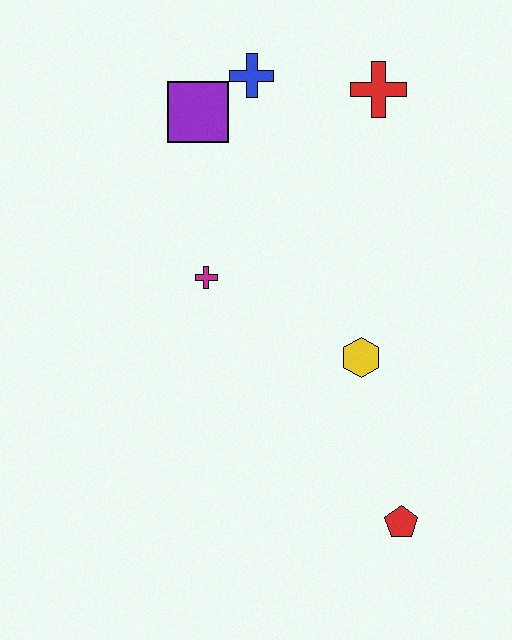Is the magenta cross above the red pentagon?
Yes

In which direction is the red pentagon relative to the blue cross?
The red pentagon is below the blue cross.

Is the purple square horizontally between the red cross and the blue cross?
No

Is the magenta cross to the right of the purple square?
Yes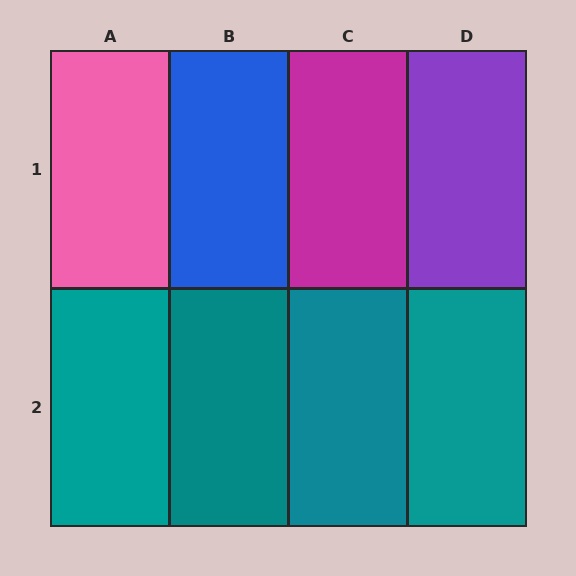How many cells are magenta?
1 cell is magenta.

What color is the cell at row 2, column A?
Teal.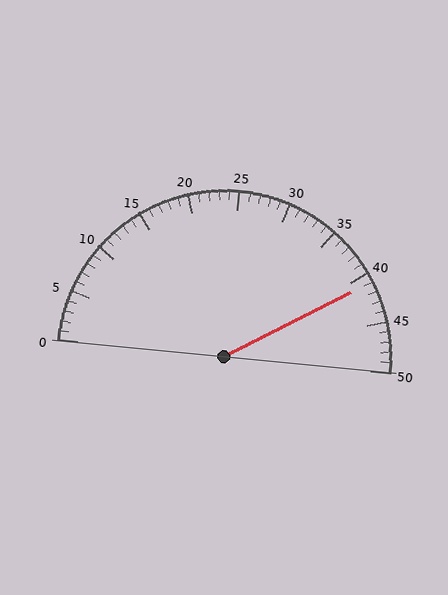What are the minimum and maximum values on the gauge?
The gauge ranges from 0 to 50.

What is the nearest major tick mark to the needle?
The nearest major tick mark is 40.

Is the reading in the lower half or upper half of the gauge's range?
The reading is in the upper half of the range (0 to 50).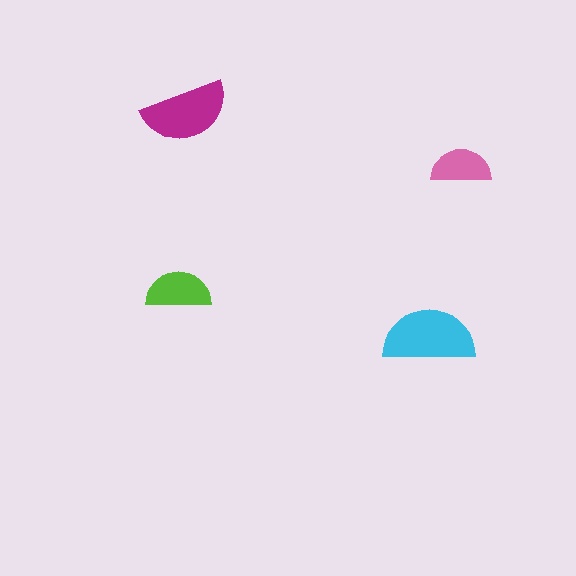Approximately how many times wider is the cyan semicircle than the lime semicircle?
About 1.5 times wider.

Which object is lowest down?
The cyan semicircle is bottommost.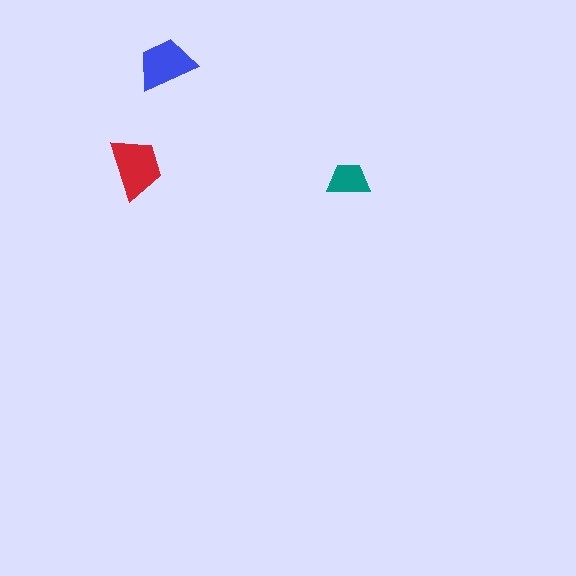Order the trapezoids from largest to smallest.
the red one, the blue one, the teal one.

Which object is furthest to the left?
The red trapezoid is leftmost.